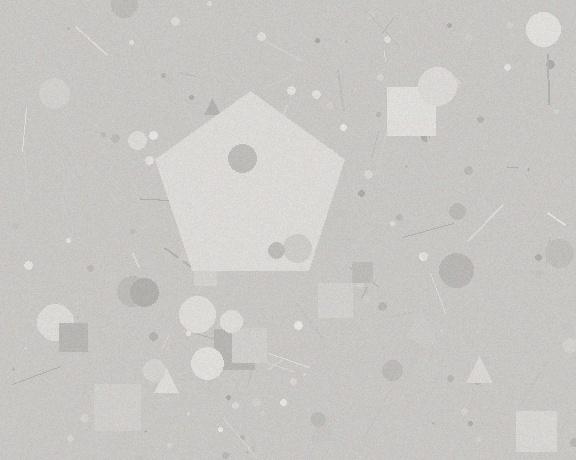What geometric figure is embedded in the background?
A pentagon is embedded in the background.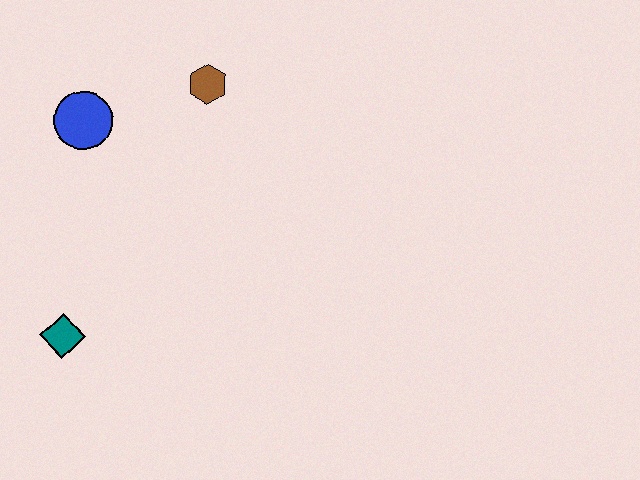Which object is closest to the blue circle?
The brown hexagon is closest to the blue circle.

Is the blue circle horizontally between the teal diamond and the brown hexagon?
Yes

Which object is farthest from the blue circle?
The teal diamond is farthest from the blue circle.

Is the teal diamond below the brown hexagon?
Yes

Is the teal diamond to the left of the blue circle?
Yes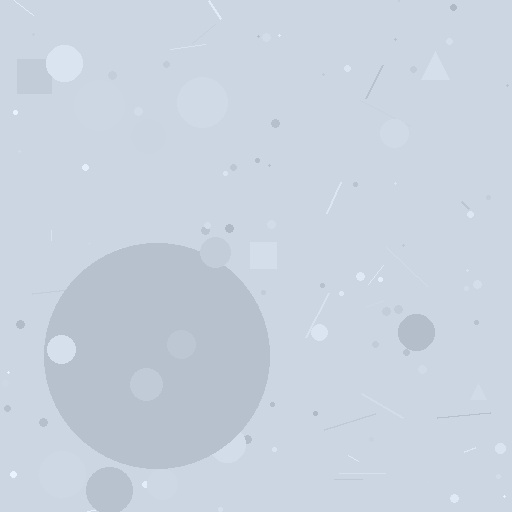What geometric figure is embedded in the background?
A circle is embedded in the background.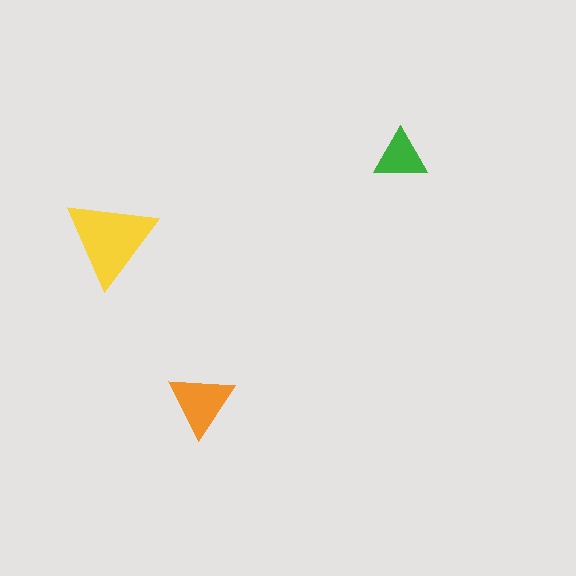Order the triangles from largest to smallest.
the yellow one, the orange one, the green one.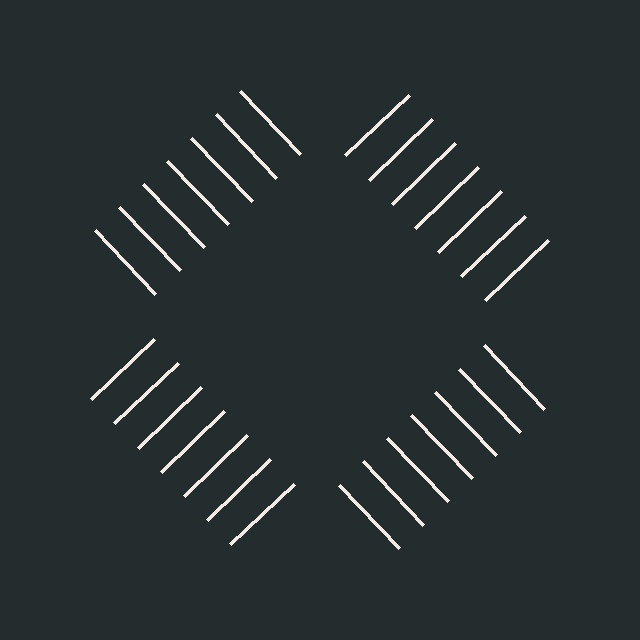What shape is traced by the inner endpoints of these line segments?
An illusory square — the line segments terminate on its edges but no continuous stroke is drawn.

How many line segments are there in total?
28 — 7 along each of the 4 edges.